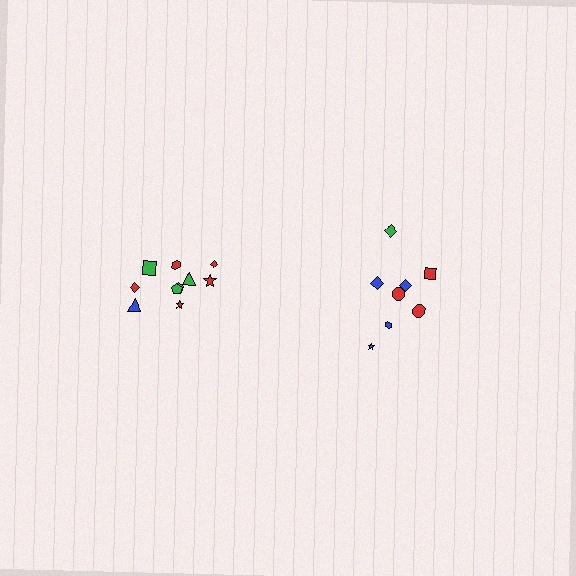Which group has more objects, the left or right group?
The left group.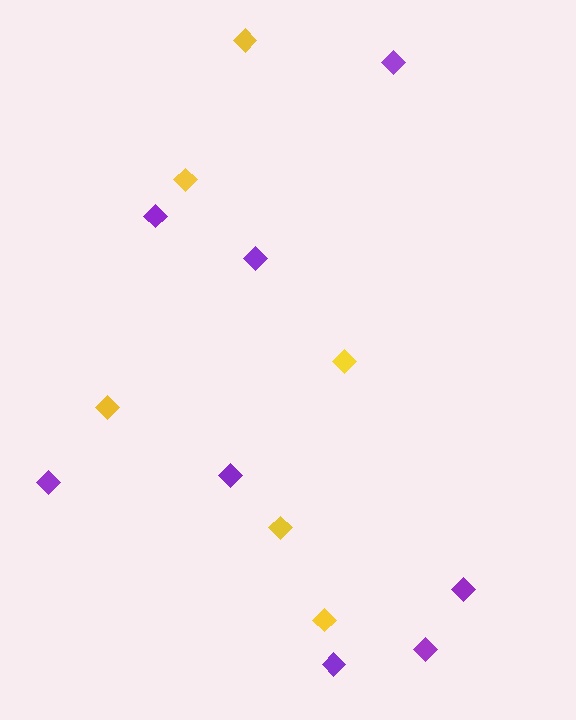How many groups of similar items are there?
There are 2 groups: one group of purple diamonds (8) and one group of yellow diamonds (6).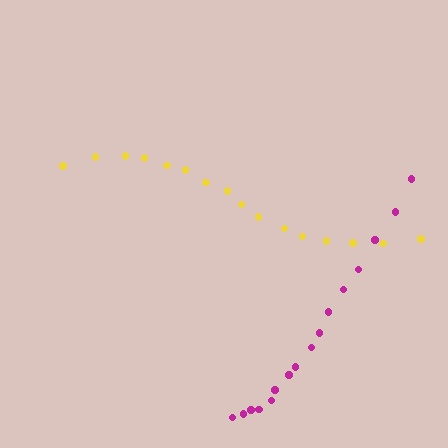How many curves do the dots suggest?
There are 2 distinct paths.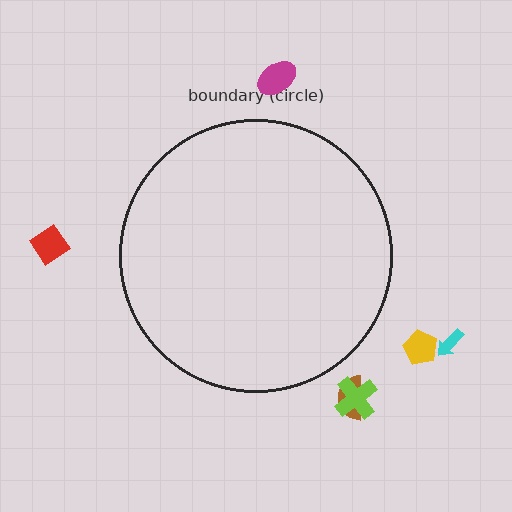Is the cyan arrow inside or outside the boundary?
Outside.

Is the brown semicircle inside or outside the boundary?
Outside.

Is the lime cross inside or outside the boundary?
Outside.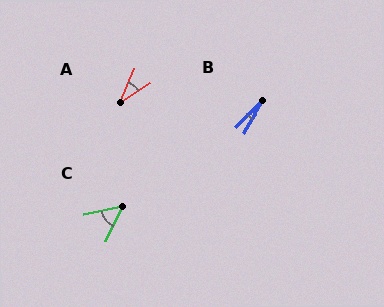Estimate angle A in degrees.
Approximately 33 degrees.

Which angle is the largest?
C, at approximately 54 degrees.